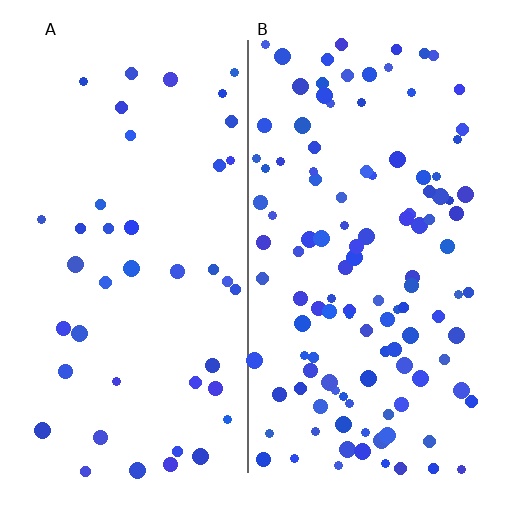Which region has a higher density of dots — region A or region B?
B (the right).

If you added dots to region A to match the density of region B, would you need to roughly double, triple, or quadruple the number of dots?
Approximately triple.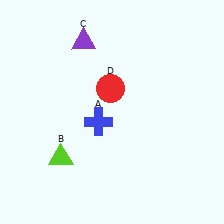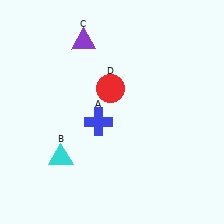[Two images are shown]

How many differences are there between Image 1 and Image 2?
There is 1 difference between the two images.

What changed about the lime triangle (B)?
In Image 1, B is lime. In Image 2, it changed to cyan.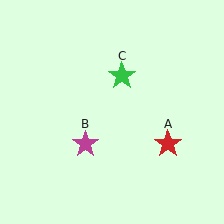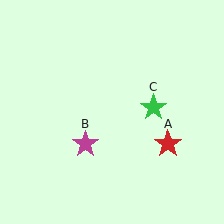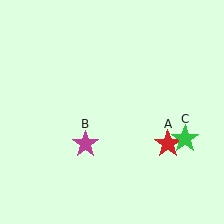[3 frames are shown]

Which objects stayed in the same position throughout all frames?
Red star (object A) and magenta star (object B) remained stationary.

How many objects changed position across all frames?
1 object changed position: green star (object C).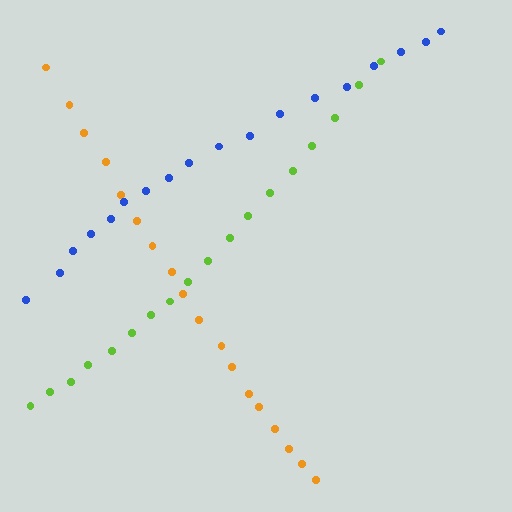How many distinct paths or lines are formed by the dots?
There are 3 distinct paths.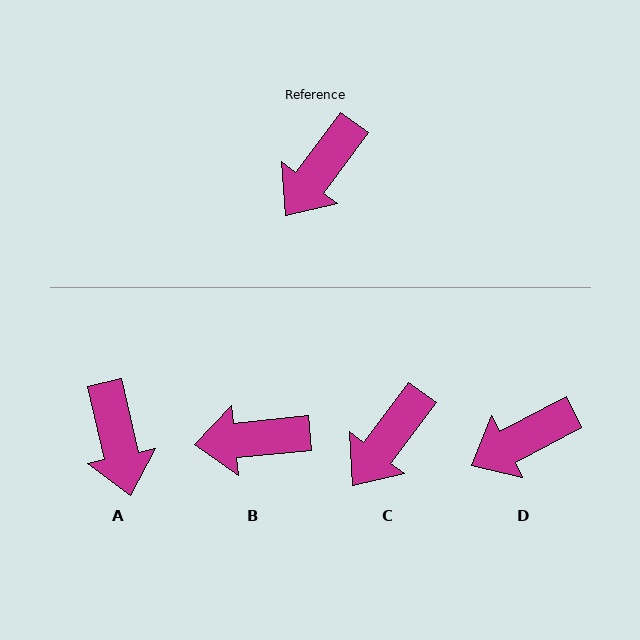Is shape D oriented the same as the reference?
No, it is off by about 26 degrees.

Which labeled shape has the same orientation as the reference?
C.